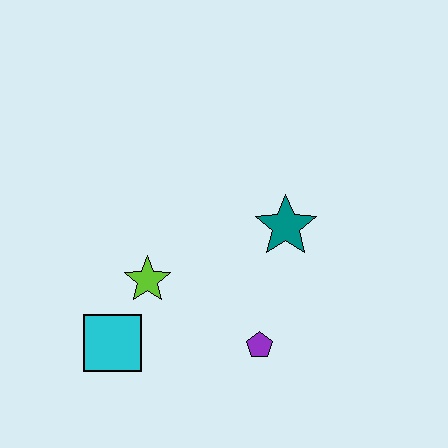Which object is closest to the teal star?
The purple pentagon is closest to the teal star.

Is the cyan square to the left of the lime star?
Yes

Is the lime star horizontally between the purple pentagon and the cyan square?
Yes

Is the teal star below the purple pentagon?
No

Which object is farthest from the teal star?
The cyan square is farthest from the teal star.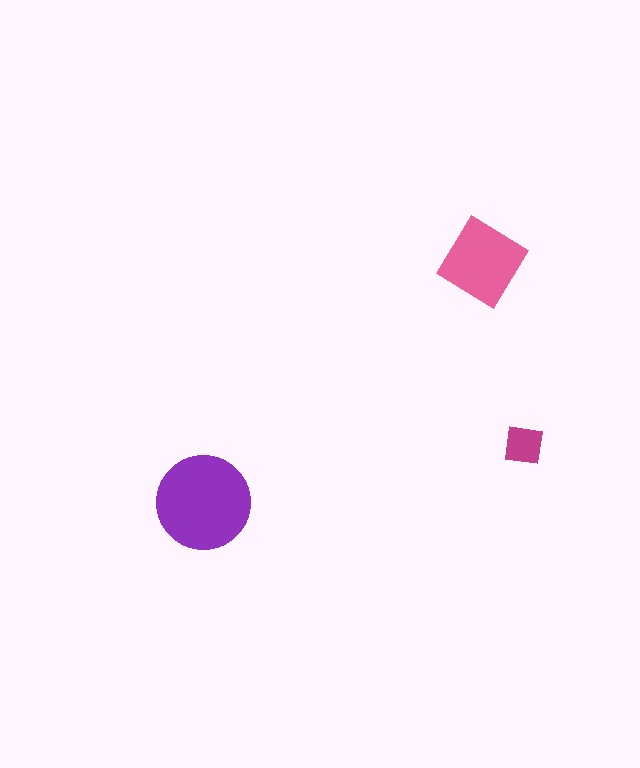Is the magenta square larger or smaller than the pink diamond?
Smaller.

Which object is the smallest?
The magenta square.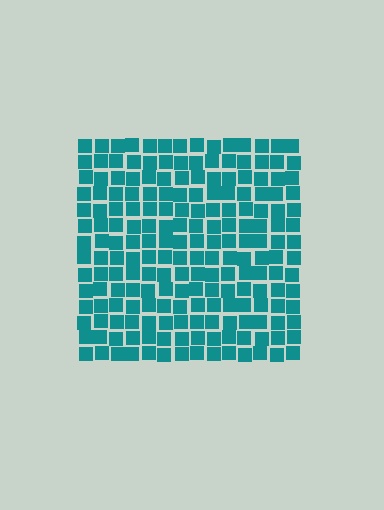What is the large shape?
The large shape is a square.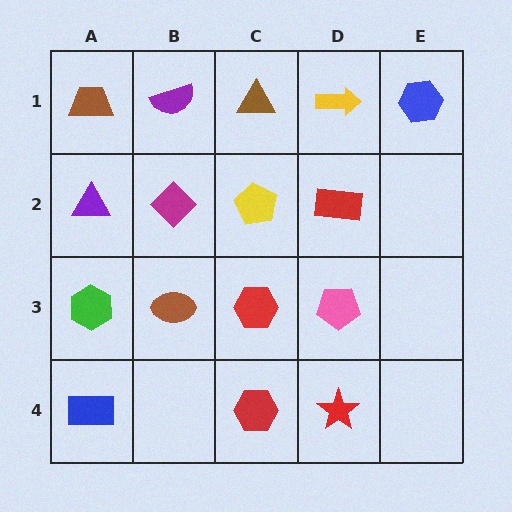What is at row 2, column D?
A red rectangle.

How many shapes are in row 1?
5 shapes.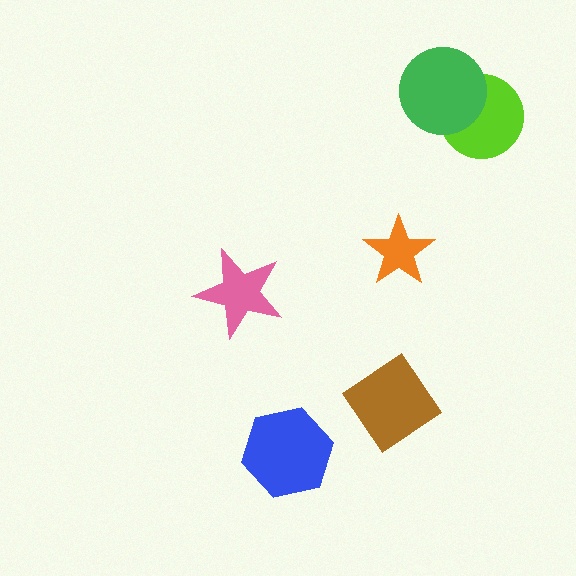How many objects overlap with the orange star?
0 objects overlap with the orange star.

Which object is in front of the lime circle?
The green circle is in front of the lime circle.